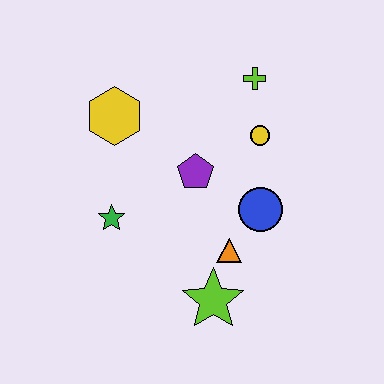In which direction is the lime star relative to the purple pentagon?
The lime star is below the purple pentagon.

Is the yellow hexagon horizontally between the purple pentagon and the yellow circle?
No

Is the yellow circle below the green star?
No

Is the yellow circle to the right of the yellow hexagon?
Yes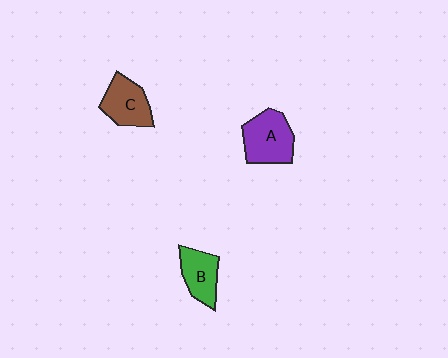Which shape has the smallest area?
Shape B (green).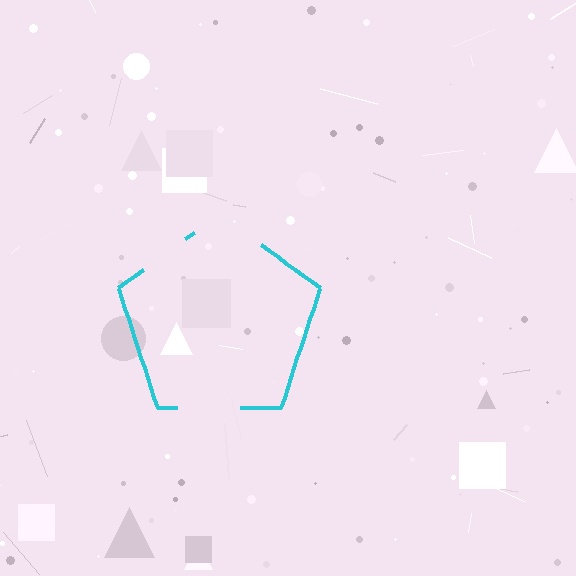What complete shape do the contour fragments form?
The contour fragments form a pentagon.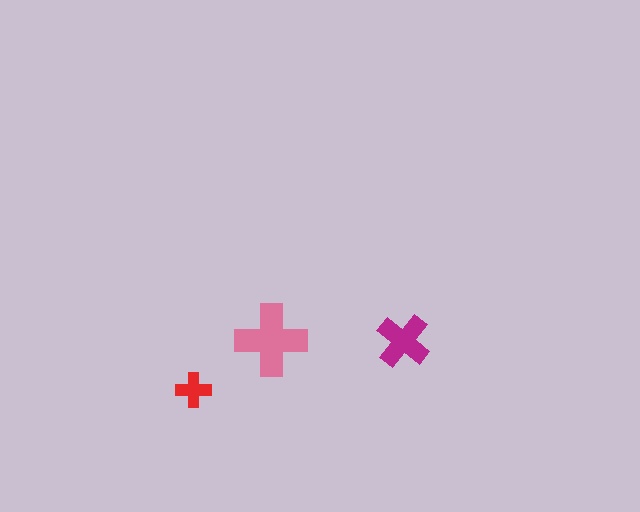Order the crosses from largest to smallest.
the pink one, the magenta one, the red one.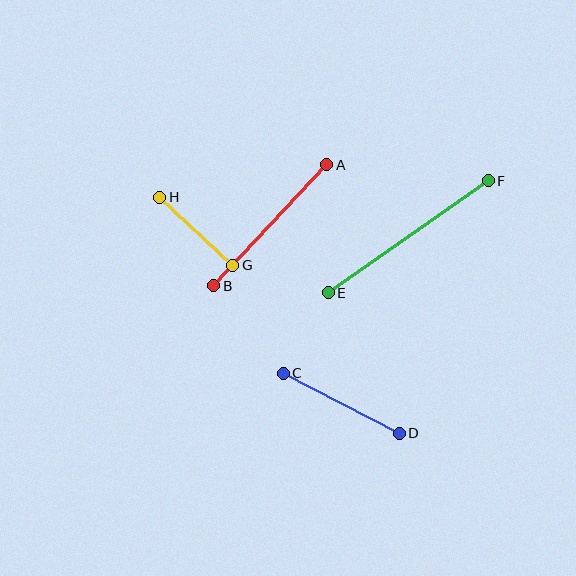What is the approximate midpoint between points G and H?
The midpoint is at approximately (196, 231) pixels.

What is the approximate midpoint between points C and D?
The midpoint is at approximately (341, 403) pixels.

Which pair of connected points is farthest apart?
Points E and F are farthest apart.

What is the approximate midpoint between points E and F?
The midpoint is at approximately (408, 237) pixels.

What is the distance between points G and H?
The distance is approximately 100 pixels.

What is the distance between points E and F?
The distance is approximately 195 pixels.